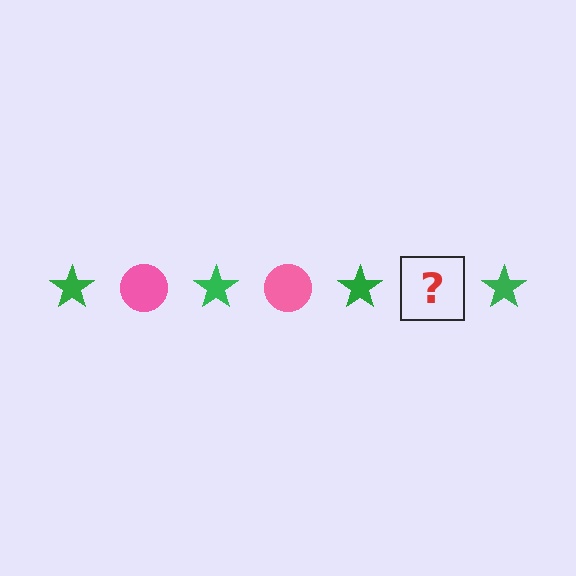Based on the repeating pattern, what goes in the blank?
The blank should be a pink circle.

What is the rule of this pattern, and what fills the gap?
The rule is that the pattern alternates between green star and pink circle. The gap should be filled with a pink circle.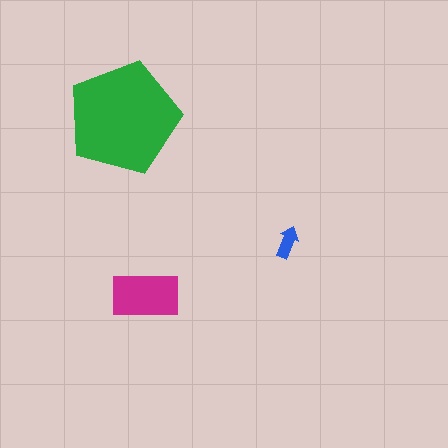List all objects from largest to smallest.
The green pentagon, the magenta rectangle, the blue arrow.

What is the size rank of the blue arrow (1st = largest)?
3rd.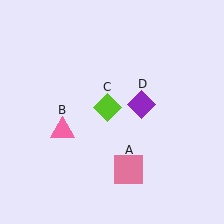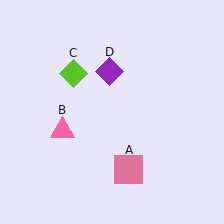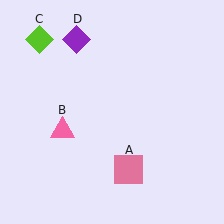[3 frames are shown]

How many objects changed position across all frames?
2 objects changed position: lime diamond (object C), purple diamond (object D).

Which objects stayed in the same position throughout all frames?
Pink square (object A) and pink triangle (object B) remained stationary.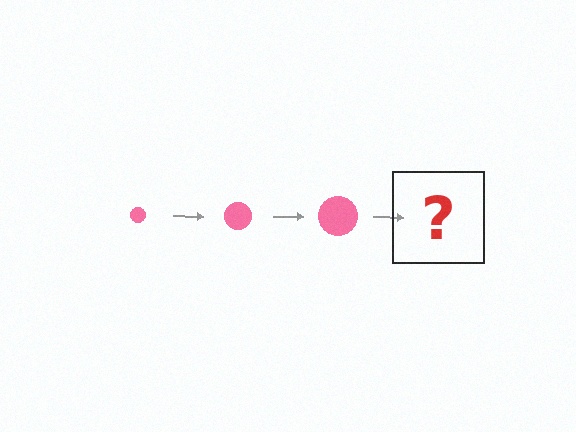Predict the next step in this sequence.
The next step is a pink circle, larger than the previous one.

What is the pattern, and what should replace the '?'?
The pattern is that the circle gets progressively larger each step. The '?' should be a pink circle, larger than the previous one.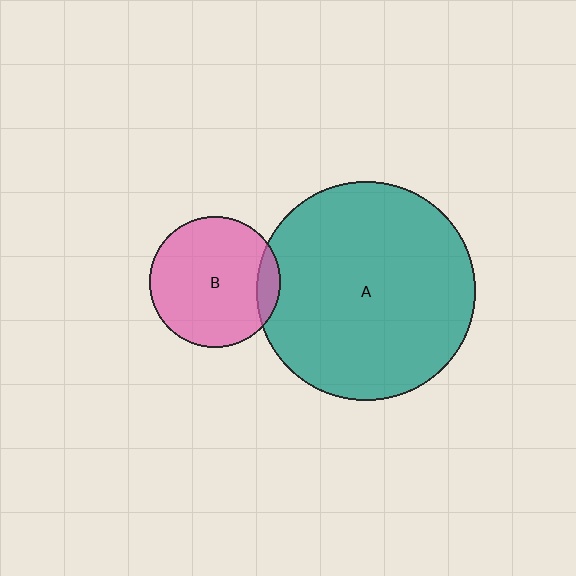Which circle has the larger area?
Circle A (teal).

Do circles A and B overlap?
Yes.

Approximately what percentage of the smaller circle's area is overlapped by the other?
Approximately 10%.